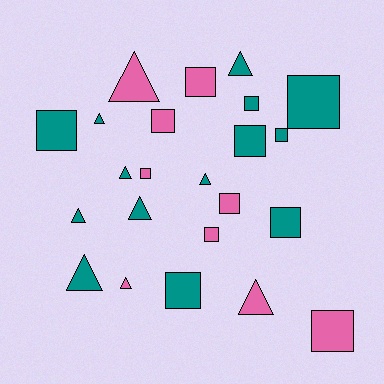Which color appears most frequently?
Teal, with 14 objects.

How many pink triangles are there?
There are 3 pink triangles.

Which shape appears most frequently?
Square, with 13 objects.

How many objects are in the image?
There are 23 objects.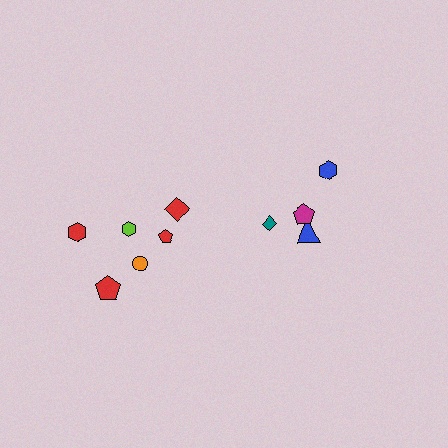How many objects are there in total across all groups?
There are 10 objects.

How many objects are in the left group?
There are 6 objects.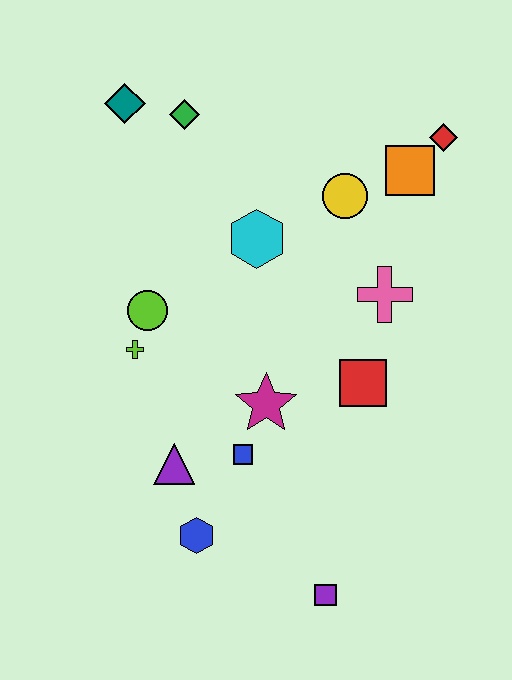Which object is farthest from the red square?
The teal diamond is farthest from the red square.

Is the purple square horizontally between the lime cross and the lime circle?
No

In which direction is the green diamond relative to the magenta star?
The green diamond is above the magenta star.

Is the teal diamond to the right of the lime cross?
No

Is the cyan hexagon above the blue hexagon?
Yes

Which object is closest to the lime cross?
The lime circle is closest to the lime cross.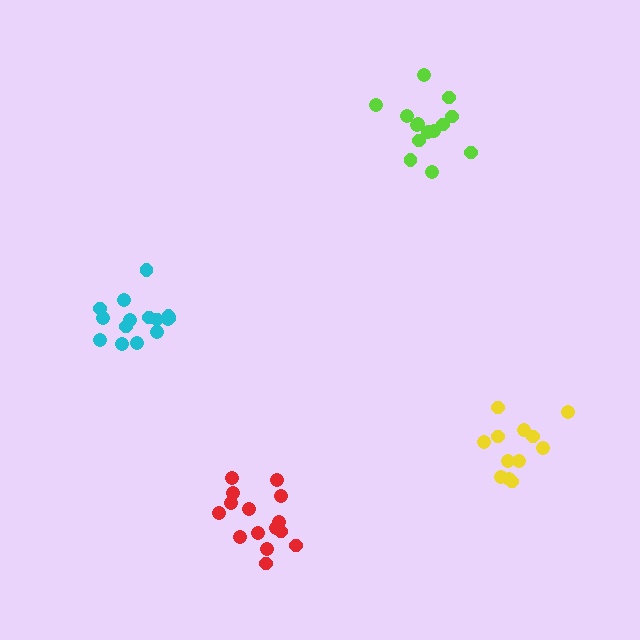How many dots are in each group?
Group 1: 15 dots, Group 2: 15 dots, Group 3: 12 dots, Group 4: 14 dots (56 total).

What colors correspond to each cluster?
The clusters are colored: red, cyan, yellow, lime.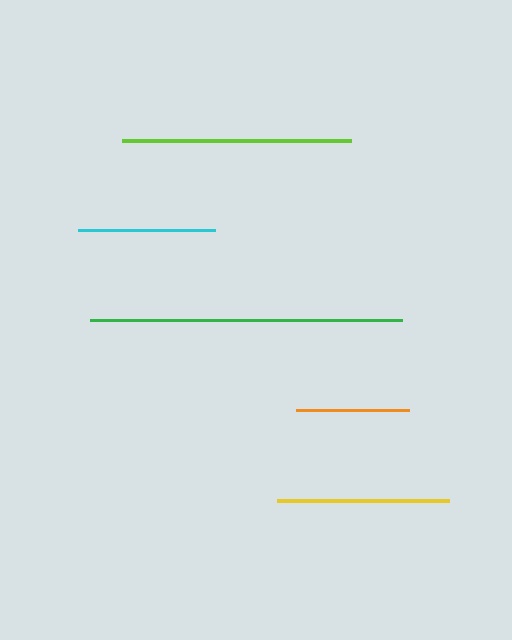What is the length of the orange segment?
The orange segment is approximately 112 pixels long.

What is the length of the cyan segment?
The cyan segment is approximately 137 pixels long.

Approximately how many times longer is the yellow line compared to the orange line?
The yellow line is approximately 1.5 times the length of the orange line.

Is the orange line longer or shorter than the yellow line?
The yellow line is longer than the orange line.